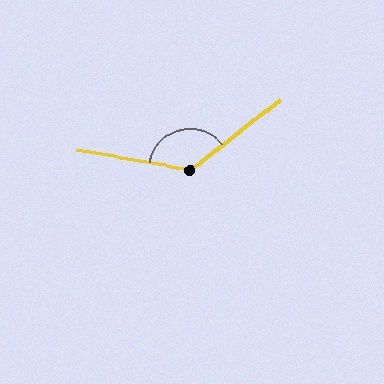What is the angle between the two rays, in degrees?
Approximately 132 degrees.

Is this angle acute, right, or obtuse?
It is obtuse.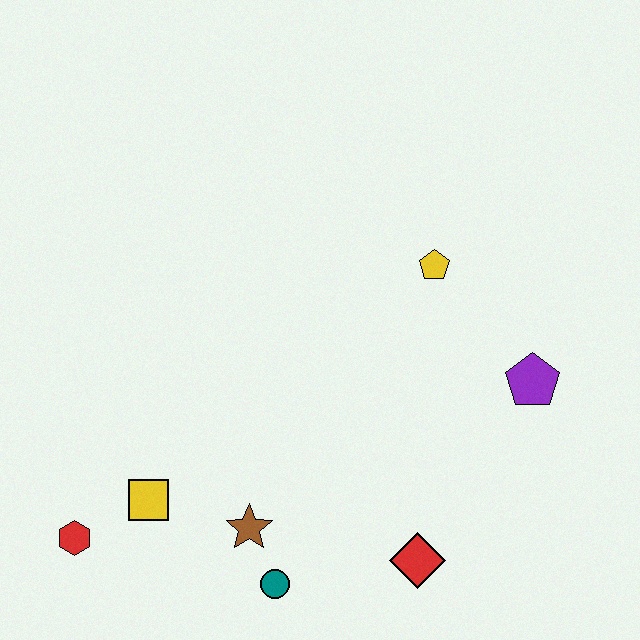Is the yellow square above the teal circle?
Yes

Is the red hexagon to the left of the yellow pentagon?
Yes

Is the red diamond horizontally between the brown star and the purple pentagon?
Yes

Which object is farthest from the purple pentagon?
The red hexagon is farthest from the purple pentagon.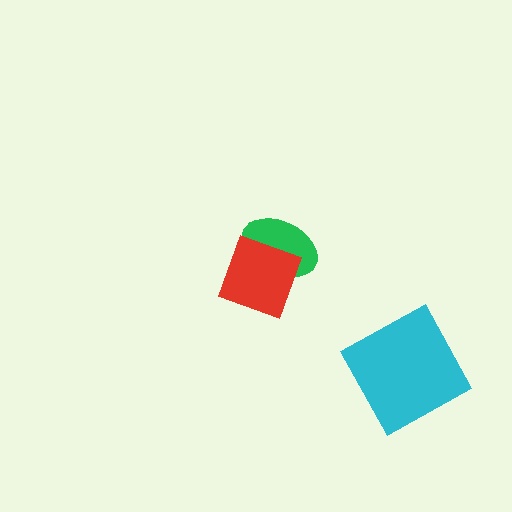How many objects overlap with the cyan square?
0 objects overlap with the cyan square.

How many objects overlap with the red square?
1 object overlaps with the red square.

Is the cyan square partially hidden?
No, no other shape covers it.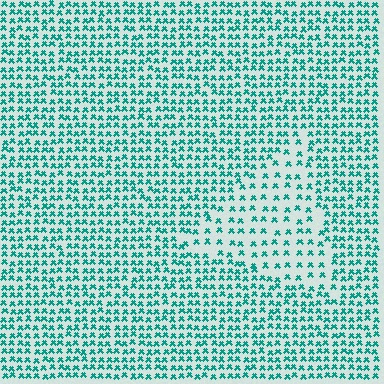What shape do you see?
I see a triangle.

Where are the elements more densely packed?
The elements are more densely packed outside the triangle boundary.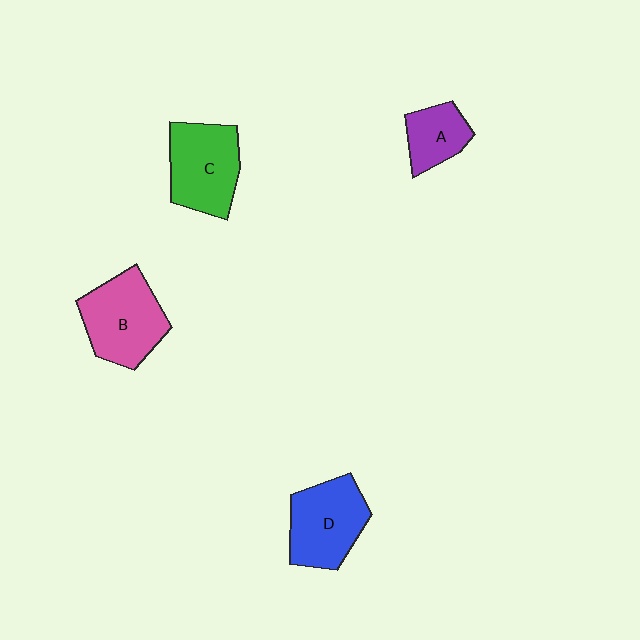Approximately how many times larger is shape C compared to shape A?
Approximately 1.7 times.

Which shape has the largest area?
Shape B (pink).